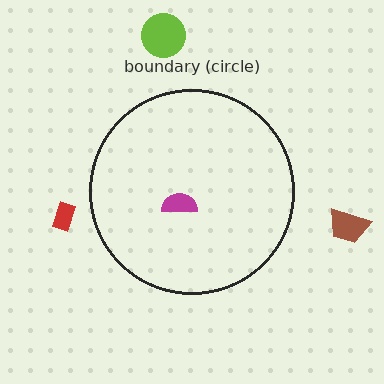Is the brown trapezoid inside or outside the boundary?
Outside.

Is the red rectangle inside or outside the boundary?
Outside.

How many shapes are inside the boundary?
1 inside, 3 outside.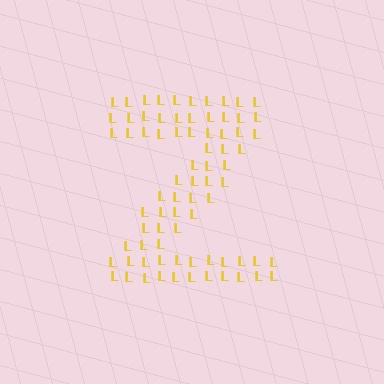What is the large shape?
The large shape is the letter Z.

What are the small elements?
The small elements are letter L's.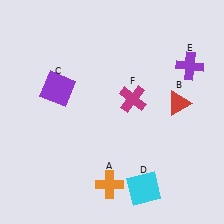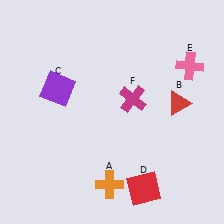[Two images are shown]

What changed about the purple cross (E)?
In Image 1, E is purple. In Image 2, it changed to pink.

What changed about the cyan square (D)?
In Image 1, D is cyan. In Image 2, it changed to red.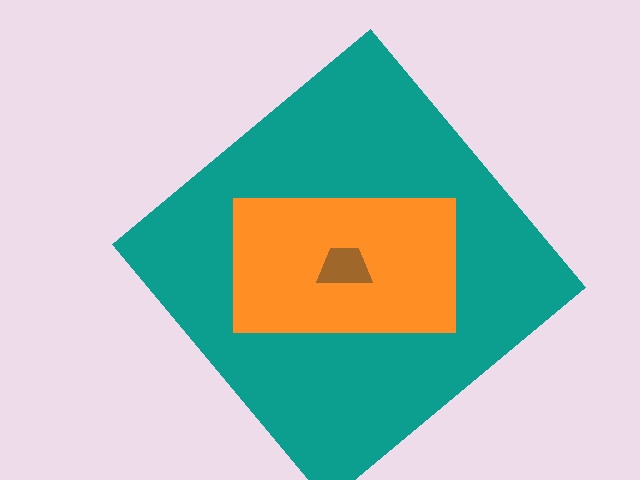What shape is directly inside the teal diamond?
The orange rectangle.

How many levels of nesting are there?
3.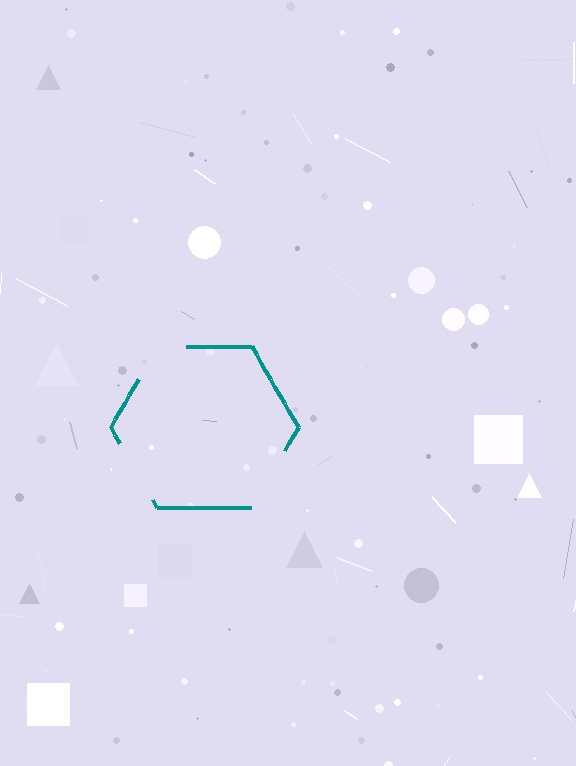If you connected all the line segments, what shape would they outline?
They would outline a hexagon.